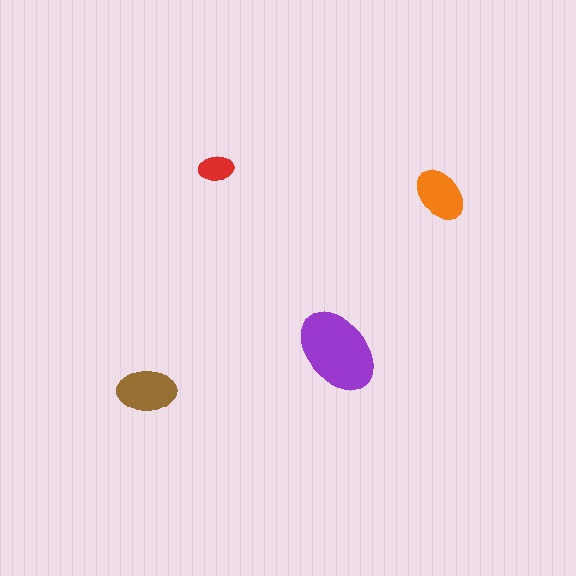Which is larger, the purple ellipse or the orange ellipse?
The purple one.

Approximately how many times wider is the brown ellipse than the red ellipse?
About 1.5 times wider.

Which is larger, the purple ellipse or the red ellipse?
The purple one.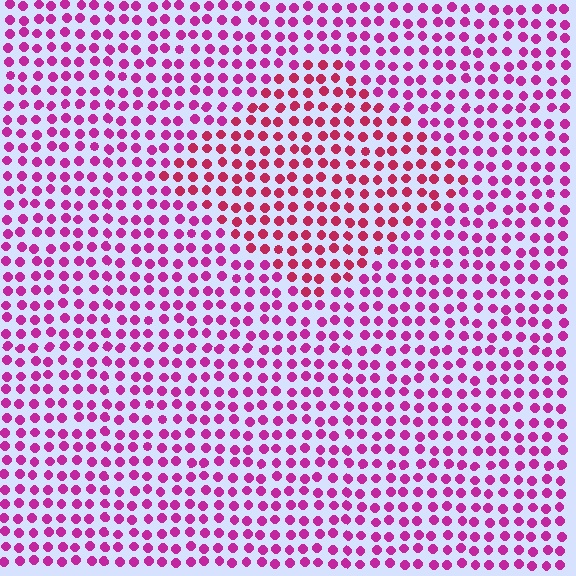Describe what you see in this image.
The image is filled with small magenta elements in a uniform arrangement. A diamond-shaped region is visible where the elements are tinted to a slightly different hue, forming a subtle color boundary.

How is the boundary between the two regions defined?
The boundary is defined purely by a slight shift in hue (about 27 degrees). Spacing, size, and orientation are identical on both sides.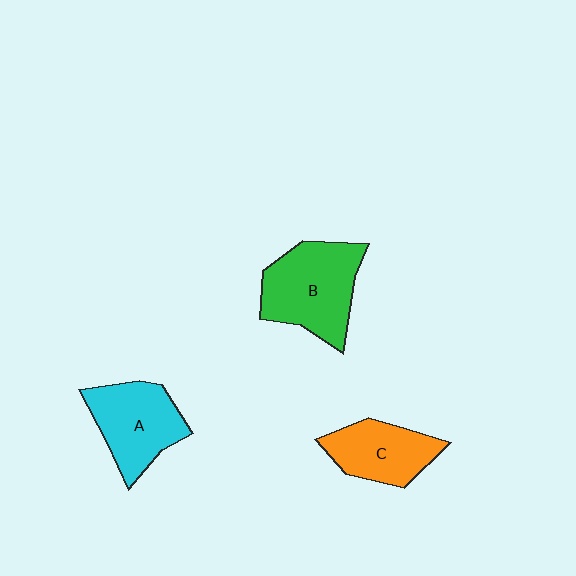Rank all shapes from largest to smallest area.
From largest to smallest: B (green), A (cyan), C (orange).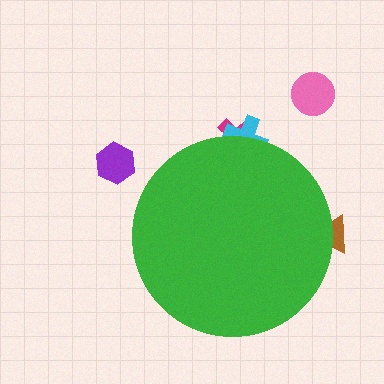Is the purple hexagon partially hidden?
No, the purple hexagon is fully visible.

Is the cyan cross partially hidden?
Yes, the cyan cross is partially hidden behind the green circle.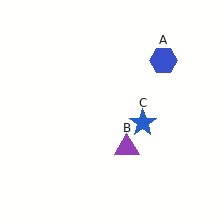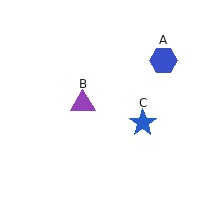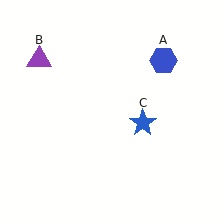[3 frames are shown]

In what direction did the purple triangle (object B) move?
The purple triangle (object B) moved up and to the left.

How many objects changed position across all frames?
1 object changed position: purple triangle (object B).